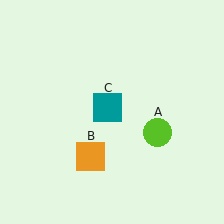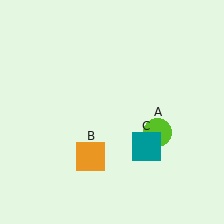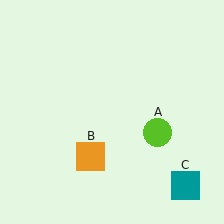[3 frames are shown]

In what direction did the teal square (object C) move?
The teal square (object C) moved down and to the right.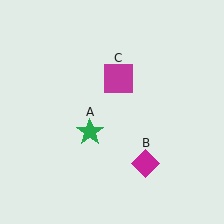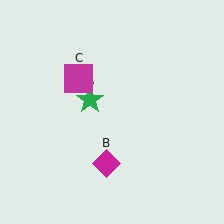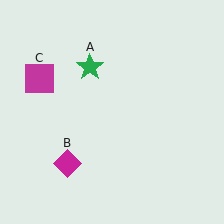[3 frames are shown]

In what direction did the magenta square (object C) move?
The magenta square (object C) moved left.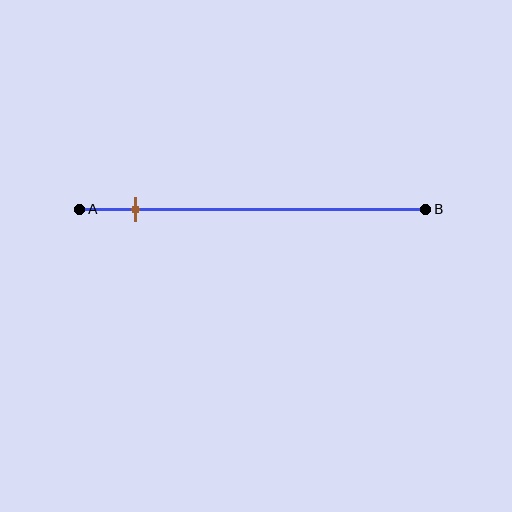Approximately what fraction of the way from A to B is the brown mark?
The brown mark is approximately 15% of the way from A to B.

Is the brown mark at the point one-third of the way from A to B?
No, the mark is at about 15% from A, not at the 33% one-third point.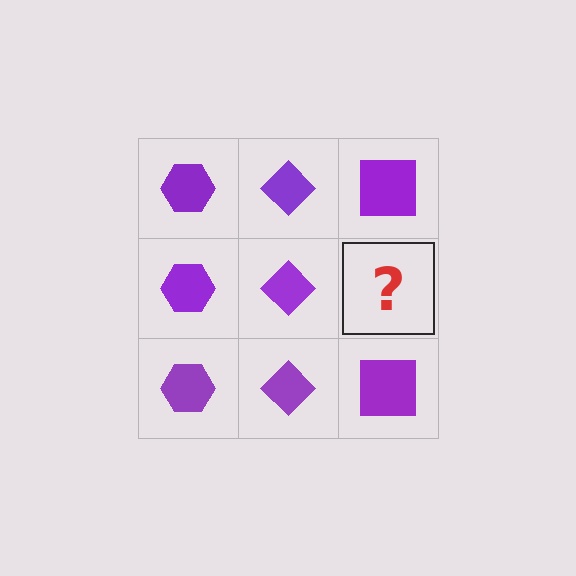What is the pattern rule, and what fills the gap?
The rule is that each column has a consistent shape. The gap should be filled with a purple square.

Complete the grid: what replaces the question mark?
The question mark should be replaced with a purple square.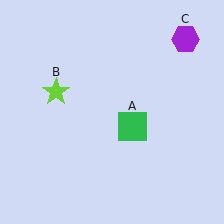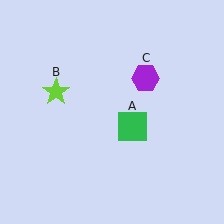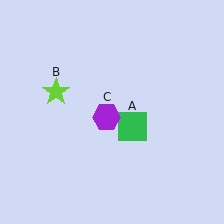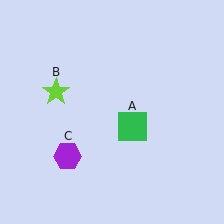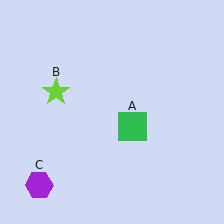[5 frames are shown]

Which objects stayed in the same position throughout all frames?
Green square (object A) and lime star (object B) remained stationary.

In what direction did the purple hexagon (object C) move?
The purple hexagon (object C) moved down and to the left.